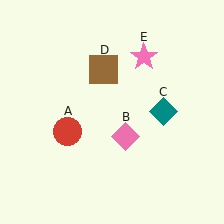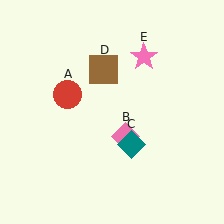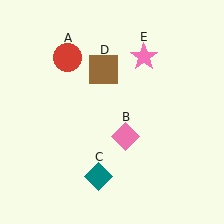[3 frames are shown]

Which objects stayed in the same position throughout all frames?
Pink diamond (object B) and brown square (object D) and pink star (object E) remained stationary.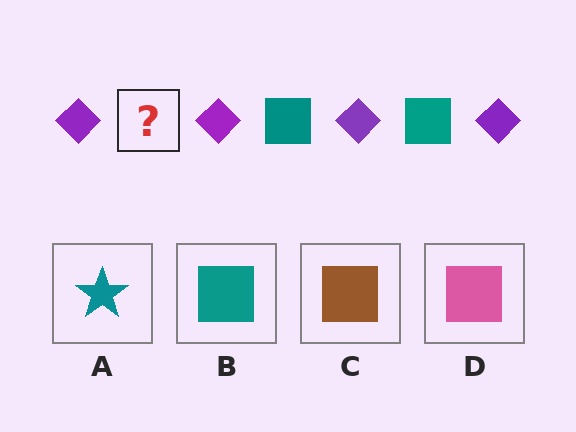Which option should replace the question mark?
Option B.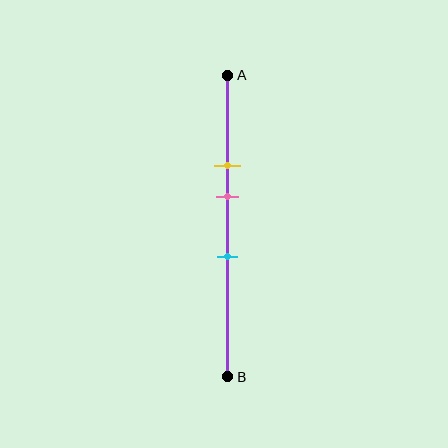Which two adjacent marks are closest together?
The yellow and pink marks are the closest adjacent pair.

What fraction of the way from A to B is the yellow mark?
The yellow mark is approximately 30% (0.3) of the way from A to B.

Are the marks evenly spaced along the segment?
Yes, the marks are approximately evenly spaced.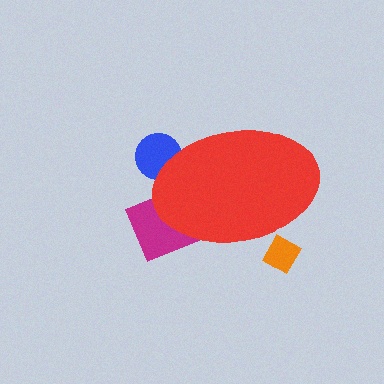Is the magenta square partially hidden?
Yes, the magenta square is partially hidden behind the red ellipse.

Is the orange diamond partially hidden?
Yes, the orange diamond is partially hidden behind the red ellipse.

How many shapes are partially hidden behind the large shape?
3 shapes are partially hidden.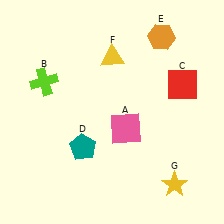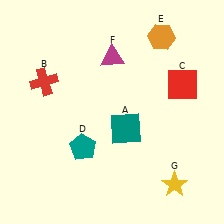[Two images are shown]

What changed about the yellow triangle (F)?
In Image 1, F is yellow. In Image 2, it changed to magenta.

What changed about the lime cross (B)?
In Image 1, B is lime. In Image 2, it changed to red.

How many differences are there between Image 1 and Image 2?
There are 3 differences between the two images.